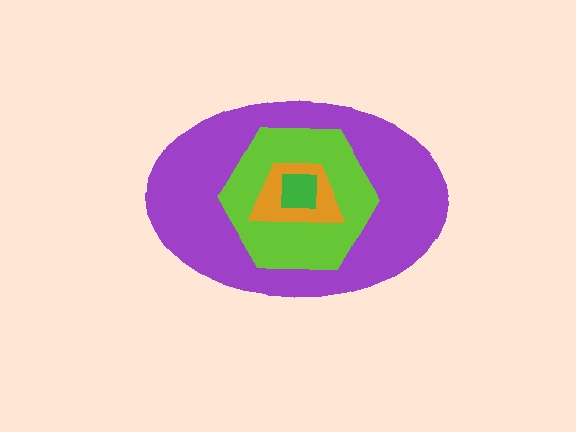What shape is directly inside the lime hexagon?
The orange trapezoid.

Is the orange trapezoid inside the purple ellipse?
Yes.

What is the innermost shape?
The green square.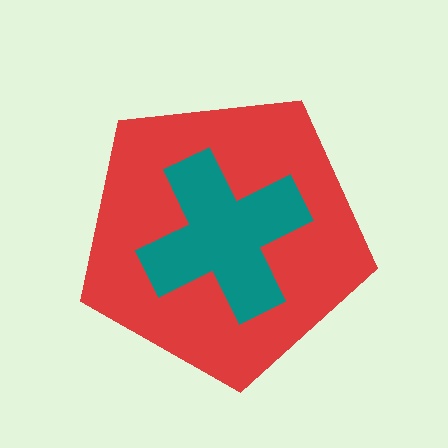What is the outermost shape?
The red pentagon.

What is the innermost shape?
The teal cross.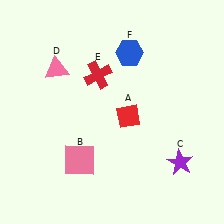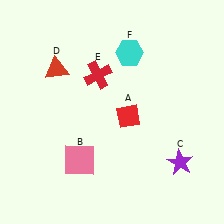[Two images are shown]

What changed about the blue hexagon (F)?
In Image 1, F is blue. In Image 2, it changed to cyan.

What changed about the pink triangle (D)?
In Image 1, D is pink. In Image 2, it changed to red.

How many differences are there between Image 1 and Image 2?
There are 2 differences between the two images.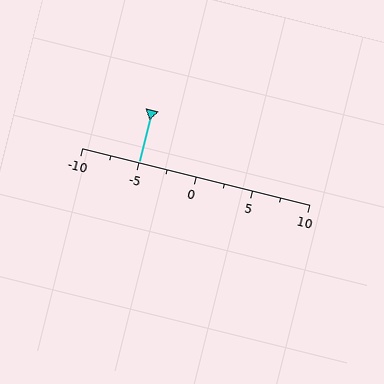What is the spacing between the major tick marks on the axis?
The major ticks are spaced 5 apart.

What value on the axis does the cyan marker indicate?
The marker indicates approximately -5.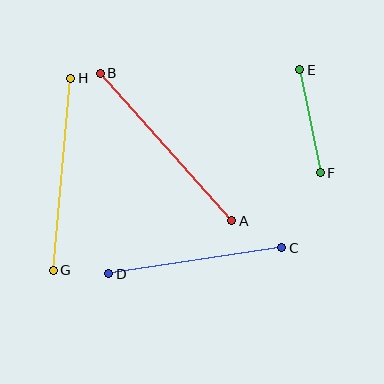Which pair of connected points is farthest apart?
Points A and B are farthest apart.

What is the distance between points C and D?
The distance is approximately 175 pixels.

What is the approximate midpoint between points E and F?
The midpoint is at approximately (310, 121) pixels.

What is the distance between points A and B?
The distance is approximately 198 pixels.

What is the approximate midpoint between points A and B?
The midpoint is at approximately (166, 147) pixels.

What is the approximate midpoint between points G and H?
The midpoint is at approximately (62, 174) pixels.